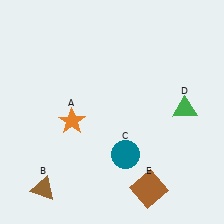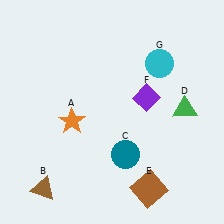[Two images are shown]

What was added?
A purple diamond (F), a cyan circle (G) were added in Image 2.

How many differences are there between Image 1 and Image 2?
There are 2 differences between the two images.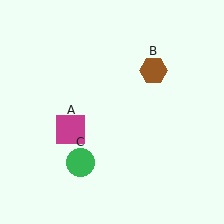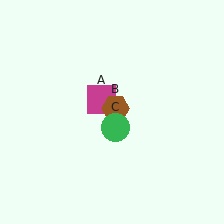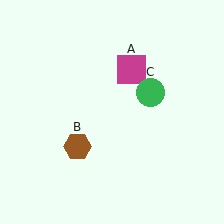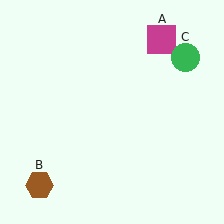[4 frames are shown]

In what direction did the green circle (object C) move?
The green circle (object C) moved up and to the right.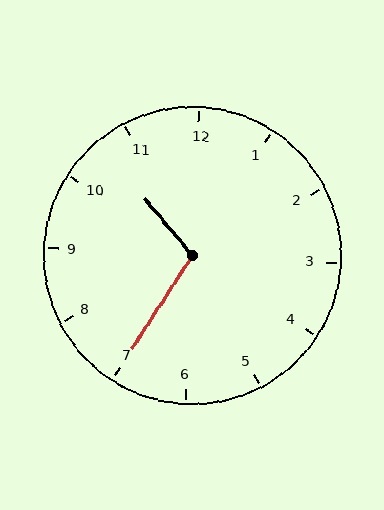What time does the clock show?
10:35.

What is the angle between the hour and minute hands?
Approximately 108 degrees.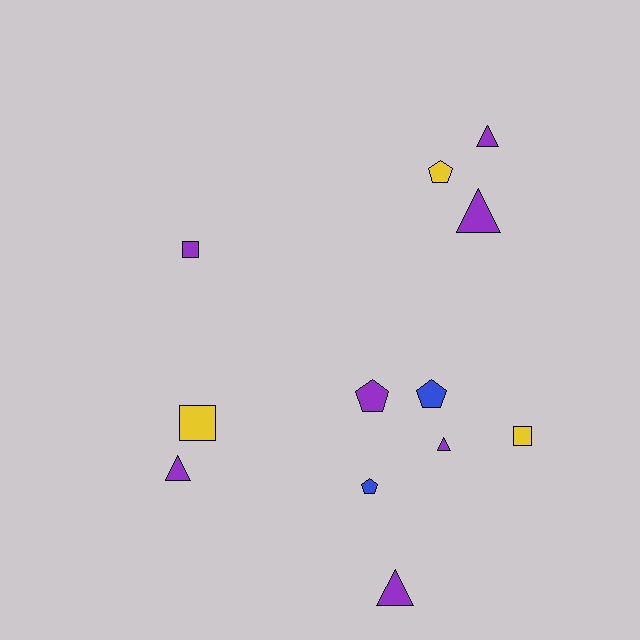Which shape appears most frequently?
Triangle, with 5 objects.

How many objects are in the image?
There are 12 objects.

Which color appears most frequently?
Purple, with 7 objects.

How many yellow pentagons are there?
There is 1 yellow pentagon.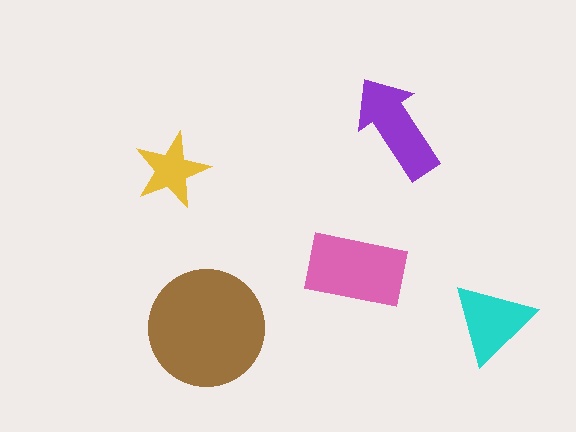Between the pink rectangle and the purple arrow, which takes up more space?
The pink rectangle.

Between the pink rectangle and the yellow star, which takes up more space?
The pink rectangle.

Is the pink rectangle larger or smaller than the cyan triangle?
Larger.